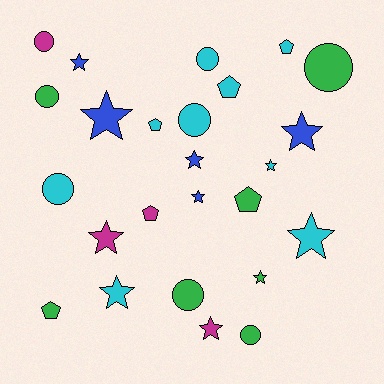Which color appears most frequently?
Cyan, with 9 objects.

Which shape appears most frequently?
Star, with 11 objects.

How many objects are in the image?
There are 25 objects.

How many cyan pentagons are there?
There are 3 cyan pentagons.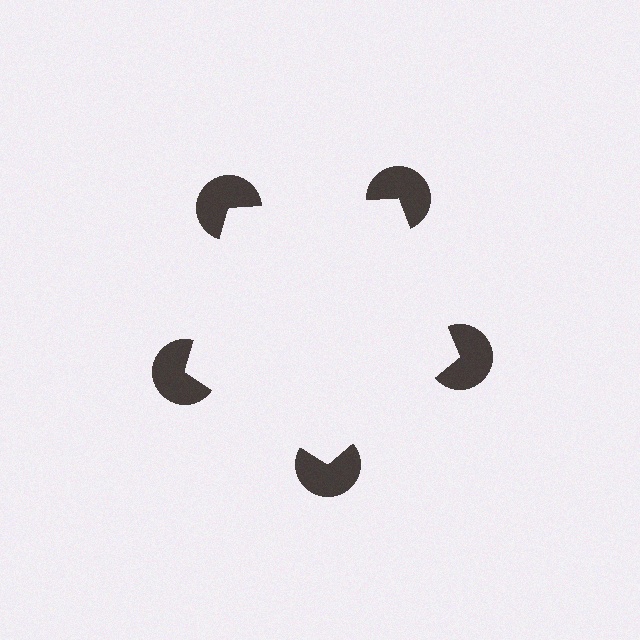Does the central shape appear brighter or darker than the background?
It typically appears slightly brighter than the background, even though no actual brightness change is drawn.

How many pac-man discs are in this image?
There are 5 — one at each vertex of the illusory pentagon.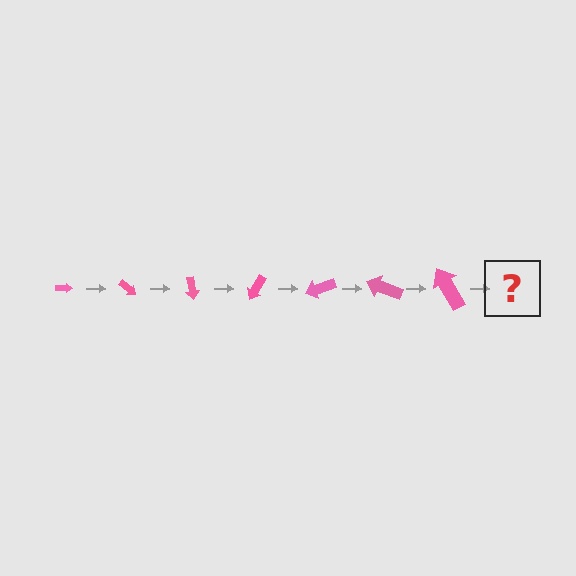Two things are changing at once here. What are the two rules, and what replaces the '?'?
The two rules are that the arrow grows larger each step and it rotates 40 degrees each step. The '?' should be an arrow, larger than the previous one and rotated 280 degrees from the start.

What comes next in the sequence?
The next element should be an arrow, larger than the previous one and rotated 280 degrees from the start.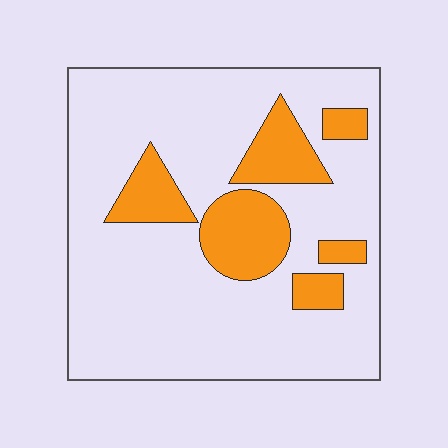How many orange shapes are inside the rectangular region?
6.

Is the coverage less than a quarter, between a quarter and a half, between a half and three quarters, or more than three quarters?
Less than a quarter.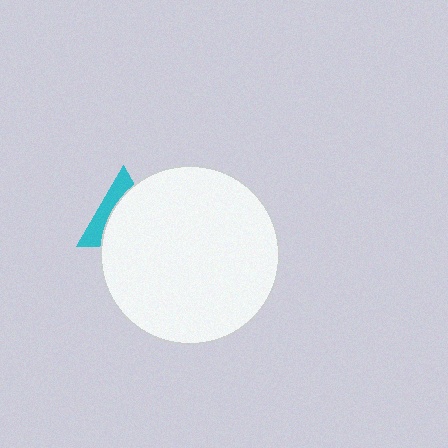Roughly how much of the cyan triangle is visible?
A small part of it is visible (roughly 35%).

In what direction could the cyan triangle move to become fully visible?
The cyan triangle could move toward the upper-left. That would shift it out from behind the white circle entirely.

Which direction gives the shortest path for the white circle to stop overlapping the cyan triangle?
Moving toward the lower-right gives the shortest separation.